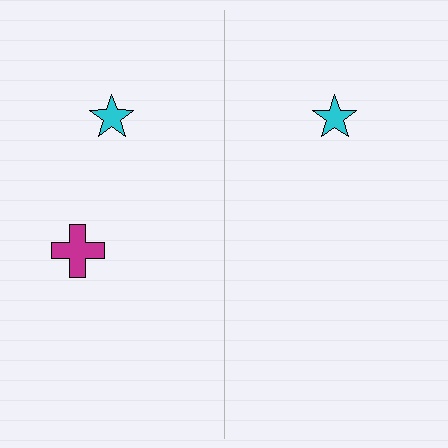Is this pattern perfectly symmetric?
No, the pattern is not perfectly symmetric. A magenta cross is missing from the right side.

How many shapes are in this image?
There are 3 shapes in this image.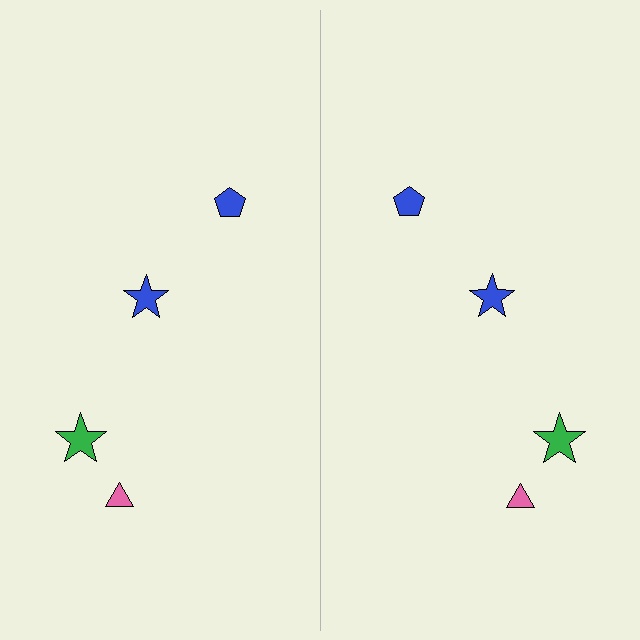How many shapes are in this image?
There are 8 shapes in this image.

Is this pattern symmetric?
Yes, this pattern has bilateral (reflection) symmetry.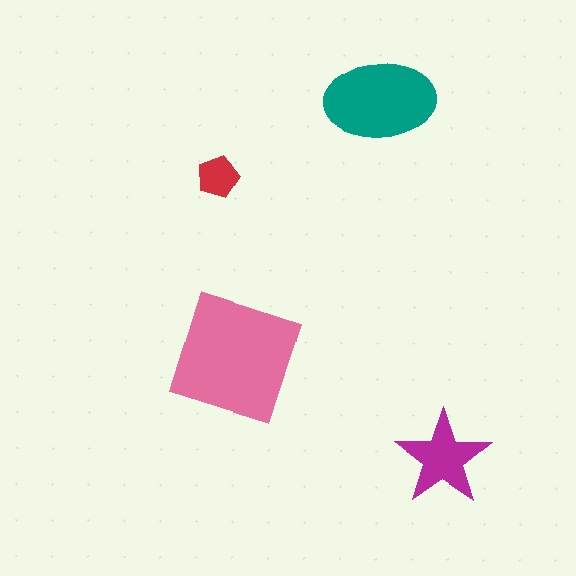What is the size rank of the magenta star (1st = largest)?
3rd.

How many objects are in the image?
There are 4 objects in the image.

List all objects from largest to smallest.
The pink square, the teal ellipse, the magenta star, the red pentagon.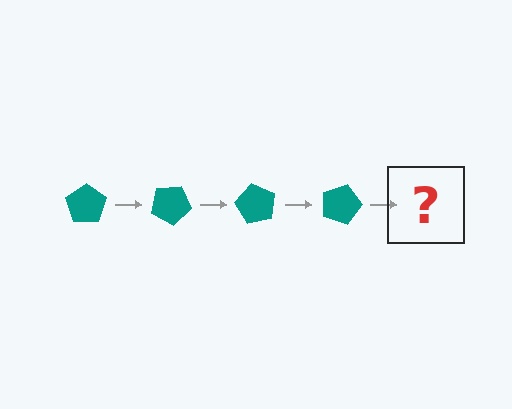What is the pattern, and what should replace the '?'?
The pattern is that the pentagon rotates 30 degrees each step. The '?' should be a teal pentagon rotated 120 degrees.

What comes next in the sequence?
The next element should be a teal pentagon rotated 120 degrees.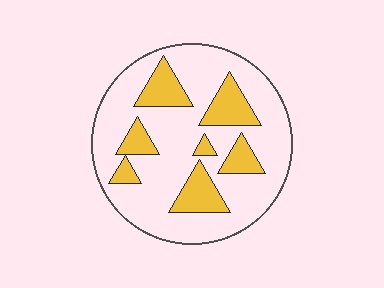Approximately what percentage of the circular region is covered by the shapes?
Approximately 25%.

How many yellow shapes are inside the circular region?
7.